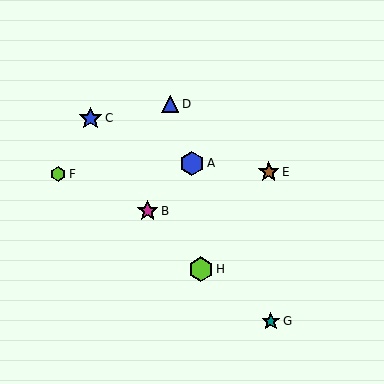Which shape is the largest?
The lime hexagon (labeled H) is the largest.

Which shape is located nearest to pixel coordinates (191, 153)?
The blue hexagon (labeled A) at (192, 163) is nearest to that location.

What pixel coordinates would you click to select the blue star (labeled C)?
Click at (91, 118) to select the blue star C.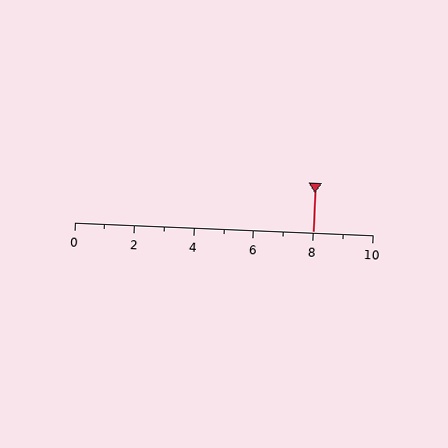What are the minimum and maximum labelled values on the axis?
The axis runs from 0 to 10.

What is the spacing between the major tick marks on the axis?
The major ticks are spaced 2 apart.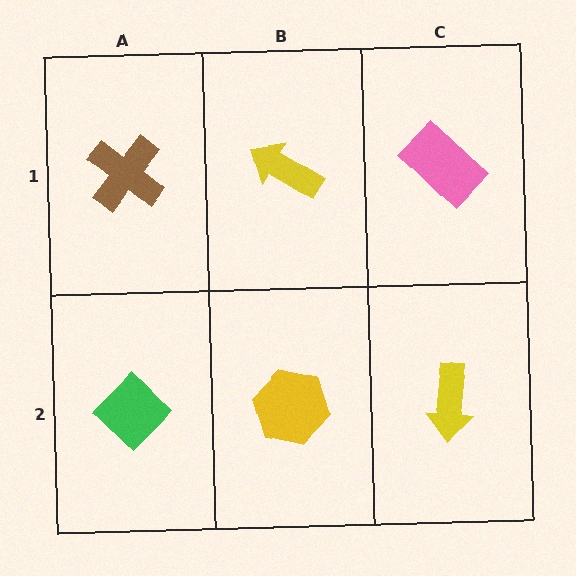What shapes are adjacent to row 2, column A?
A brown cross (row 1, column A), a yellow hexagon (row 2, column B).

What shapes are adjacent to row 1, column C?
A yellow arrow (row 2, column C), a yellow arrow (row 1, column B).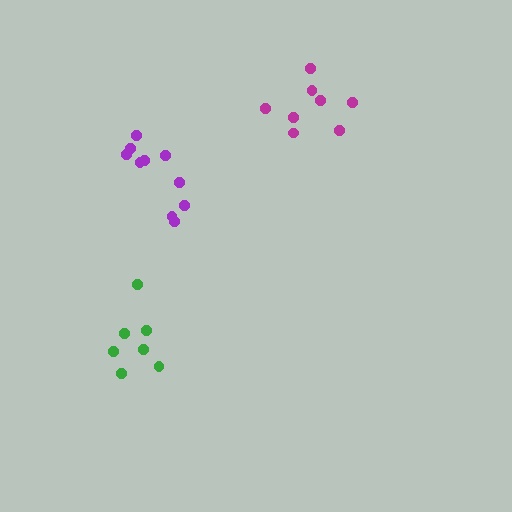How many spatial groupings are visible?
There are 3 spatial groupings.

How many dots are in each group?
Group 1: 7 dots, Group 2: 8 dots, Group 3: 10 dots (25 total).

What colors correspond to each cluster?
The clusters are colored: green, magenta, purple.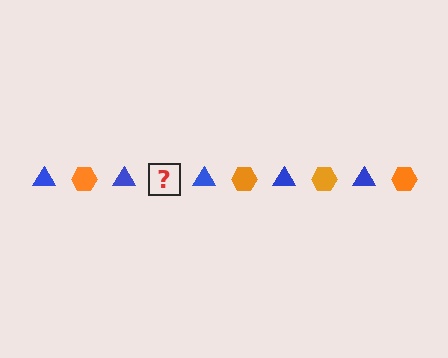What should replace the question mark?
The question mark should be replaced with an orange hexagon.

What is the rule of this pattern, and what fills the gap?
The rule is that the pattern alternates between blue triangle and orange hexagon. The gap should be filled with an orange hexagon.